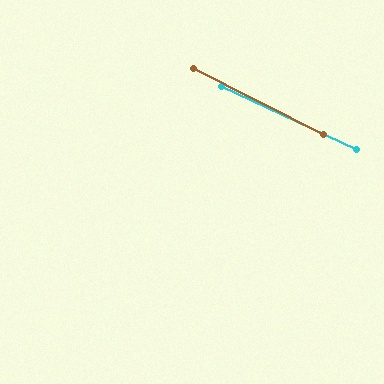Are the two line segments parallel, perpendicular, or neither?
Parallel — their directions differ by only 1.9°.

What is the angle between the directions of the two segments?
Approximately 2 degrees.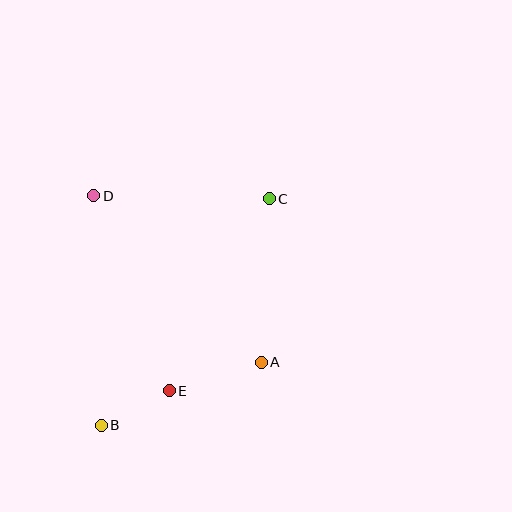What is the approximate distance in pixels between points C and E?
The distance between C and E is approximately 216 pixels.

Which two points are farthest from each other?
Points B and C are farthest from each other.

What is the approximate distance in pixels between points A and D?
The distance between A and D is approximately 236 pixels.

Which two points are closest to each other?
Points B and E are closest to each other.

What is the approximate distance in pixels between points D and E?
The distance between D and E is approximately 210 pixels.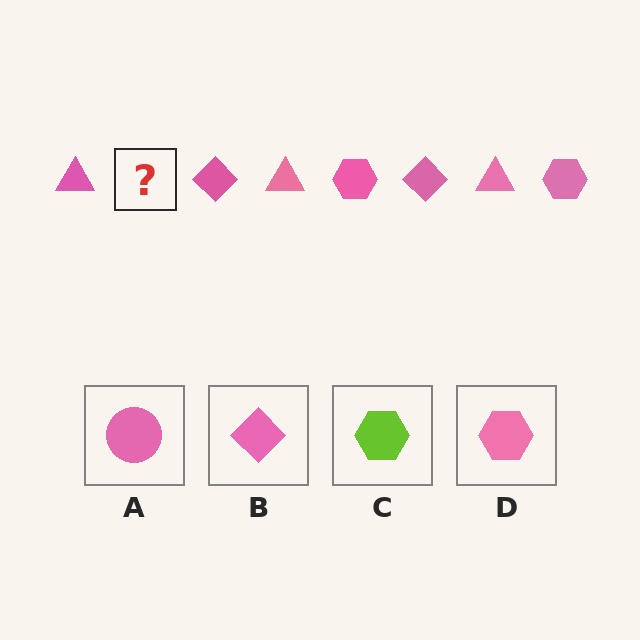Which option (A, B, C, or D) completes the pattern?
D.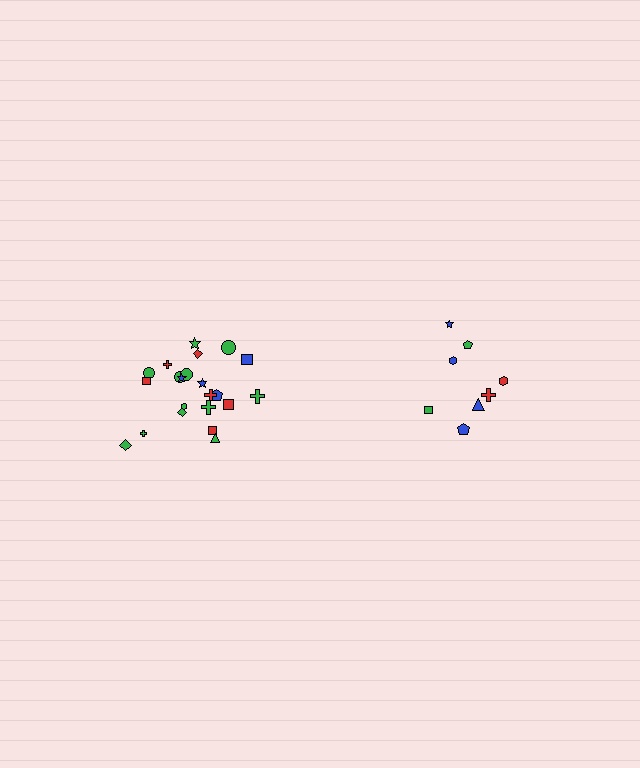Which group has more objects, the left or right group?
The left group.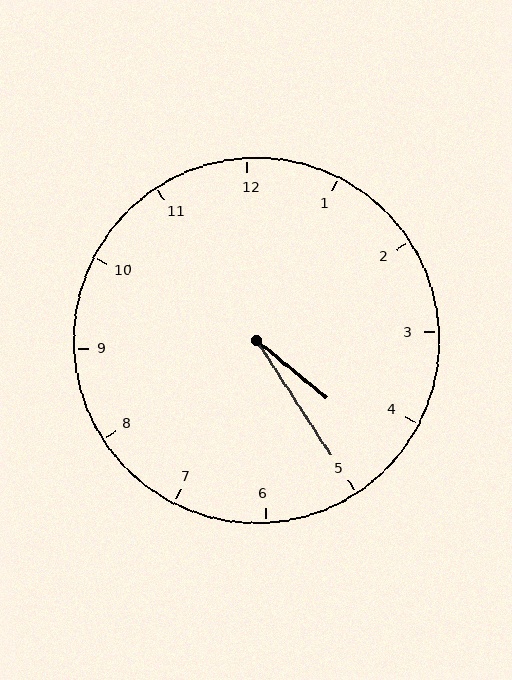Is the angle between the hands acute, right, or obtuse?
It is acute.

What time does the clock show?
4:25.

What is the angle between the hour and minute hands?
Approximately 18 degrees.